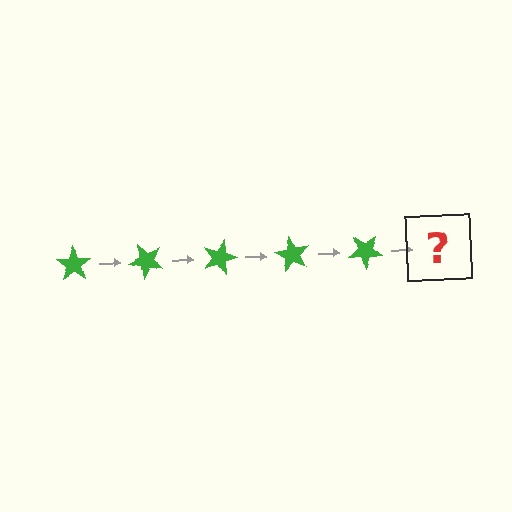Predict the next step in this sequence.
The next step is a green star rotated 225 degrees.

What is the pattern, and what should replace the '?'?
The pattern is that the star rotates 45 degrees each step. The '?' should be a green star rotated 225 degrees.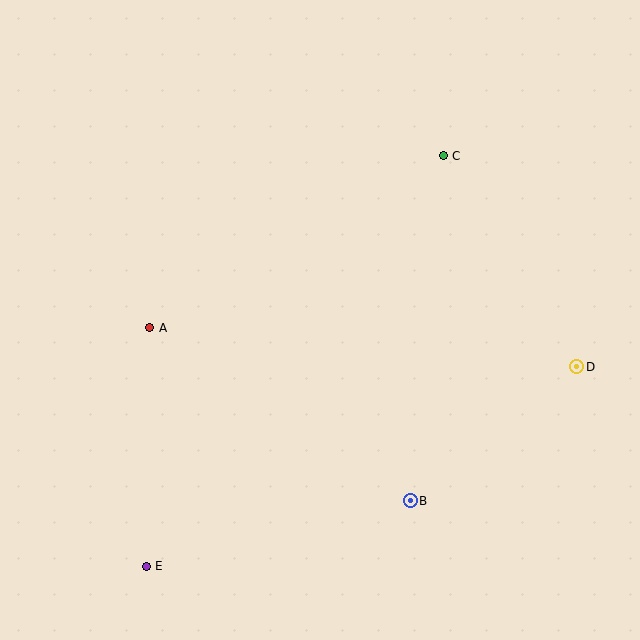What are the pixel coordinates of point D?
Point D is at (577, 367).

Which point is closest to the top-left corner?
Point A is closest to the top-left corner.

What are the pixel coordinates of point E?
Point E is at (146, 566).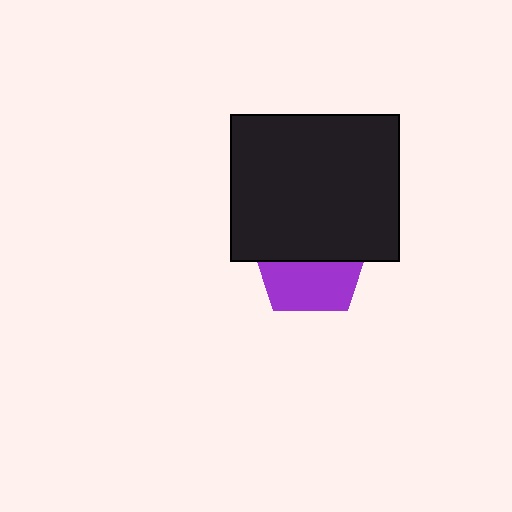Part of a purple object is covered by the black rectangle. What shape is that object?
It is a pentagon.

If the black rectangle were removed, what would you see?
You would see the complete purple pentagon.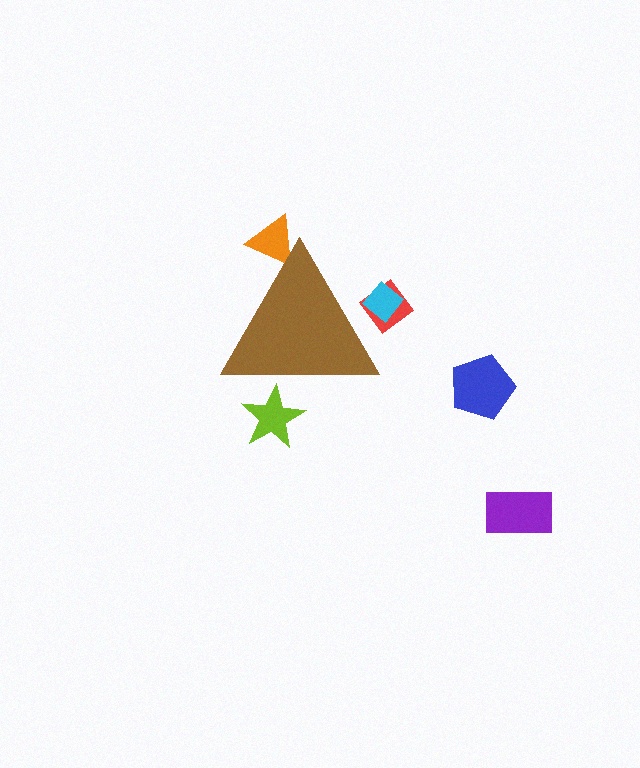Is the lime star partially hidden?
Yes, the lime star is partially hidden behind the brown triangle.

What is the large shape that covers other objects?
A brown triangle.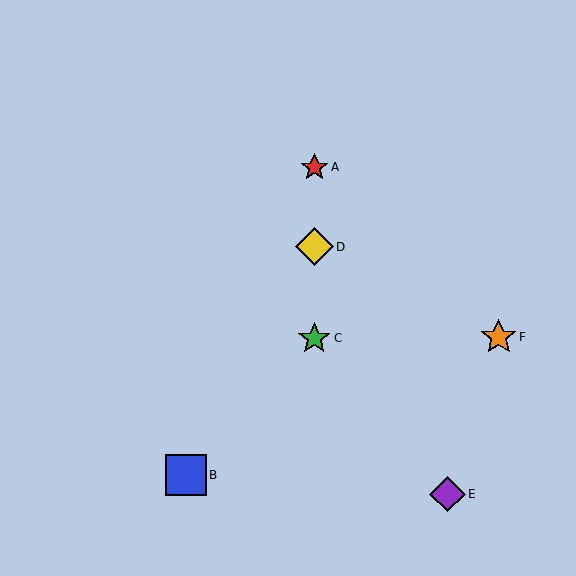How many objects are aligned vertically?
3 objects (A, C, D) are aligned vertically.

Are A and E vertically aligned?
No, A is at x≈314 and E is at x≈447.